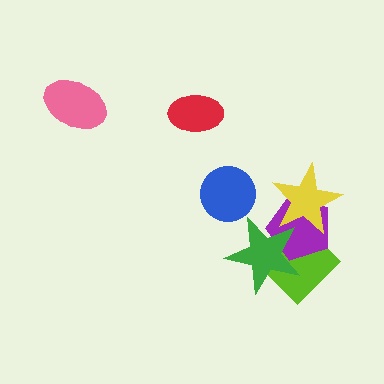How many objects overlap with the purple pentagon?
3 objects overlap with the purple pentagon.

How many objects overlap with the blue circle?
0 objects overlap with the blue circle.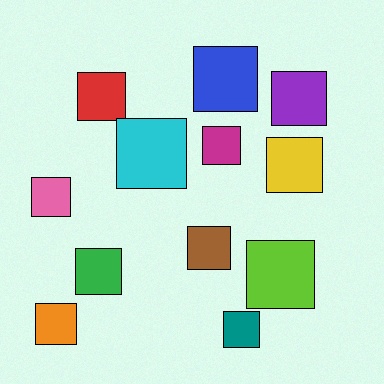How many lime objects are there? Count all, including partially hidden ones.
There is 1 lime object.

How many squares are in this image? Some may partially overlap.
There are 12 squares.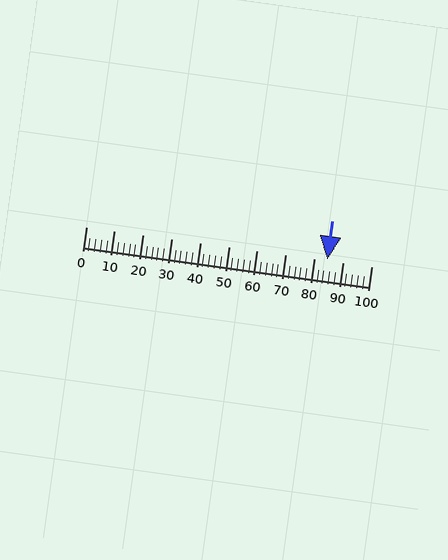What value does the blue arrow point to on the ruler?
The blue arrow points to approximately 84.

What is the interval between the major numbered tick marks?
The major tick marks are spaced 10 units apart.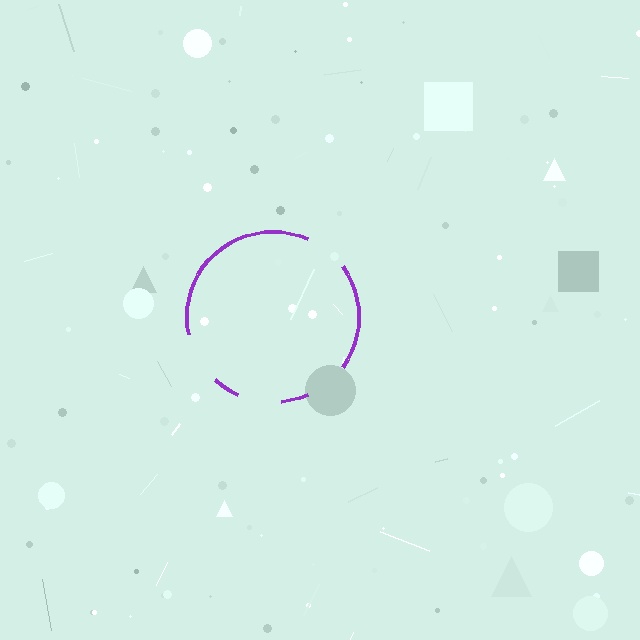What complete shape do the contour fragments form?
The contour fragments form a circle.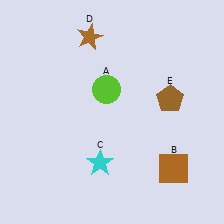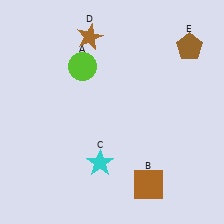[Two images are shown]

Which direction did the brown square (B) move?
The brown square (B) moved left.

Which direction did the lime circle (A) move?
The lime circle (A) moved left.